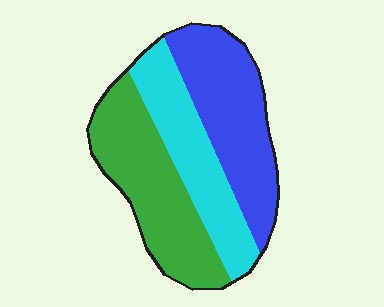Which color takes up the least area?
Cyan, at roughly 30%.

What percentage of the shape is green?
Green covers around 35% of the shape.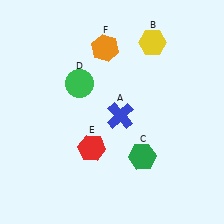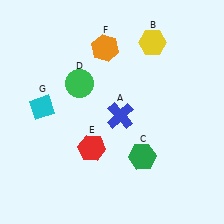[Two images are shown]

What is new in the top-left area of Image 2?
A cyan diamond (G) was added in the top-left area of Image 2.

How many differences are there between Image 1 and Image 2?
There is 1 difference between the two images.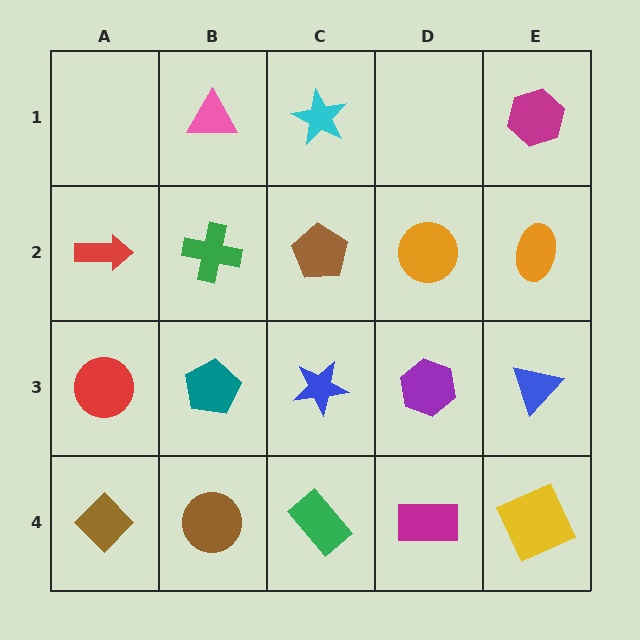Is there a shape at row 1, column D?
No, that cell is empty.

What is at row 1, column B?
A pink triangle.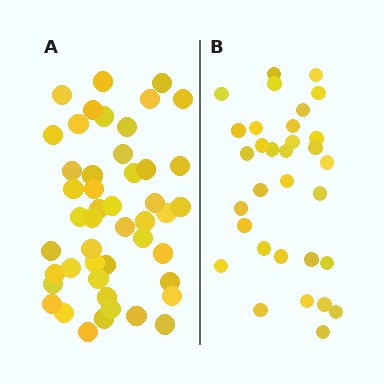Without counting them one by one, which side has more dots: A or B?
Region A (the left region) has more dots.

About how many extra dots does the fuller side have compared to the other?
Region A has approximately 15 more dots than region B.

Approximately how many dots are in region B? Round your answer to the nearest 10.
About 30 dots. (The exact count is 32, which rounds to 30.)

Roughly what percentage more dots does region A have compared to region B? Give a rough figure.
About 45% more.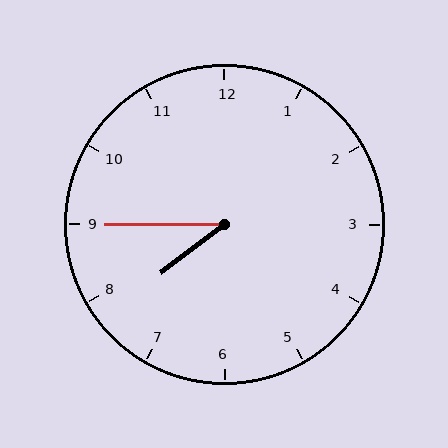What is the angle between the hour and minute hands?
Approximately 38 degrees.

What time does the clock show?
7:45.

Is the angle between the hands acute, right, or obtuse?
It is acute.